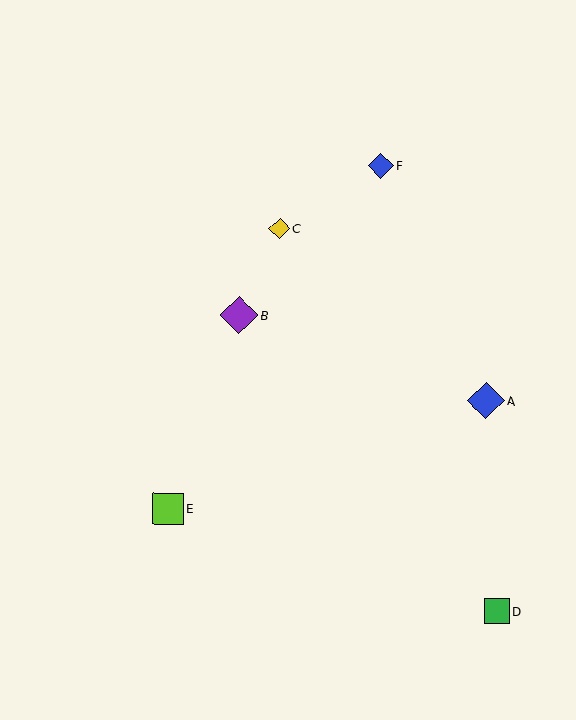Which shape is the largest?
The purple diamond (labeled B) is the largest.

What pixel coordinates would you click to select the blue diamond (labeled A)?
Click at (486, 401) to select the blue diamond A.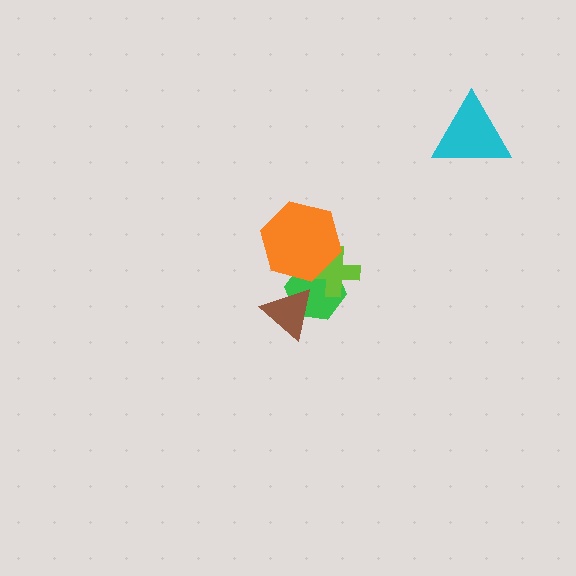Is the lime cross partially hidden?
Yes, it is partially covered by another shape.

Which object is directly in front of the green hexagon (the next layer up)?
The brown triangle is directly in front of the green hexagon.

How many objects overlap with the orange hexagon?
2 objects overlap with the orange hexagon.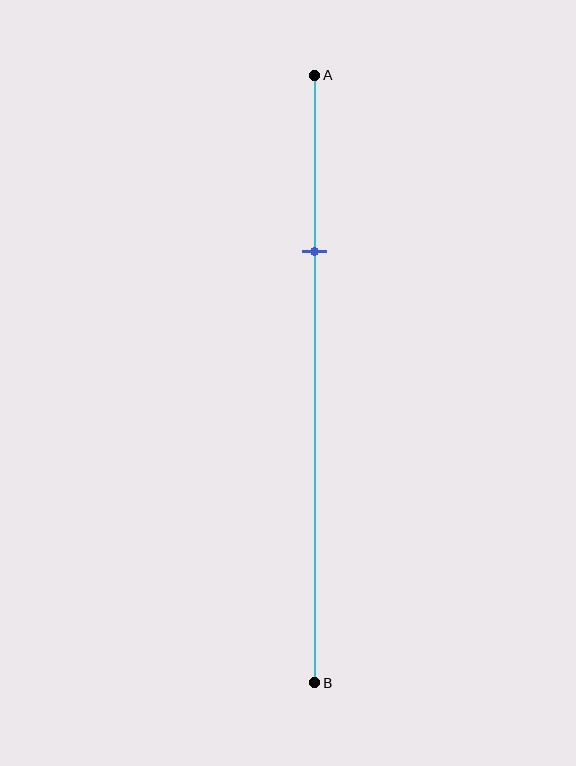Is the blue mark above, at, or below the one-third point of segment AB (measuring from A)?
The blue mark is above the one-third point of segment AB.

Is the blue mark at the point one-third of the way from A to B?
No, the mark is at about 30% from A, not at the 33% one-third point.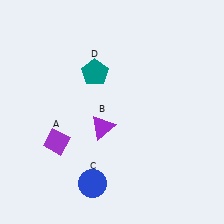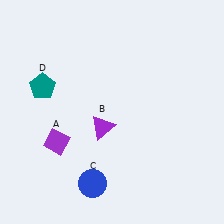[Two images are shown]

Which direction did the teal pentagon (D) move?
The teal pentagon (D) moved left.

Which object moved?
The teal pentagon (D) moved left.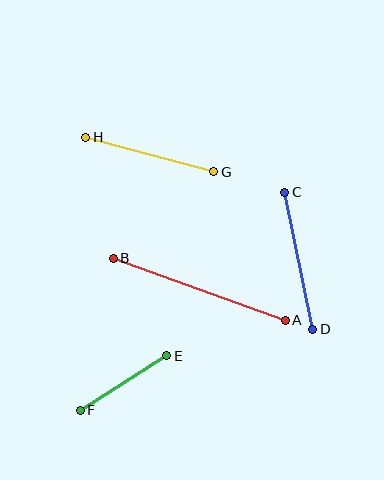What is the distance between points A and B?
The distance is approximately 183 pixels.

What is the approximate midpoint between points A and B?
The midpoint is at approximately (199, 289) pixels.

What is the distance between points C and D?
The distance is approximately 140 pixels.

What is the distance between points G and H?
The distance is approximately 133 pixels.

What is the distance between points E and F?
The distance is approximately 102 pixels.